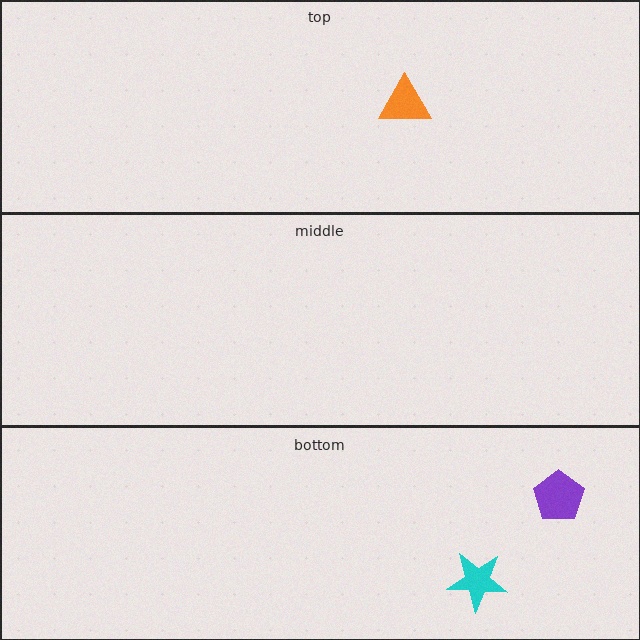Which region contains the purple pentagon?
The bottom region.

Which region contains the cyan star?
The bottom region.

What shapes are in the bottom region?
The cyan star, the purple pentagon.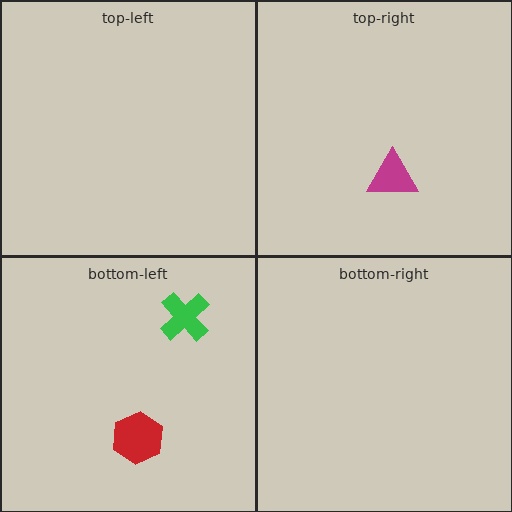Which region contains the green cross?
The bottom-left region.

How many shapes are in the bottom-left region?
2.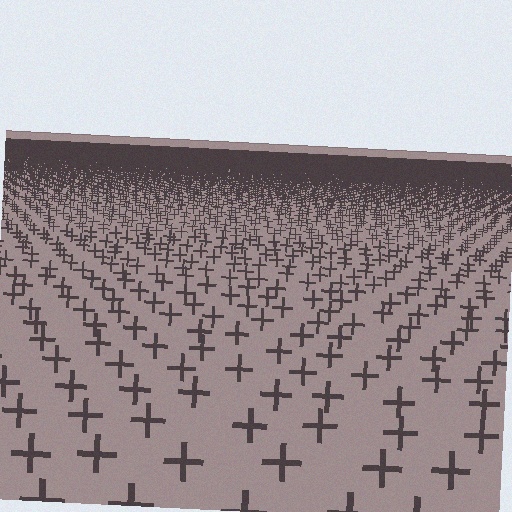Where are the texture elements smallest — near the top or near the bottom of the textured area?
Near the top.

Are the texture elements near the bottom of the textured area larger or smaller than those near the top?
Larger. Near the bottom, elements are closer to the viewer and appear at a bigger on-screen size.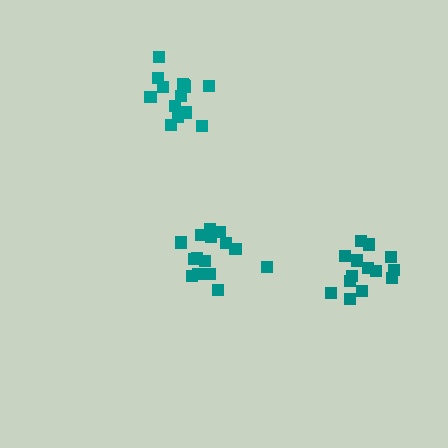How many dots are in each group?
Group 1: 15 dots, Group 2: 14 dots, Group 3: 14 dots (43 total).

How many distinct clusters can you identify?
There are 3 distinct clusters.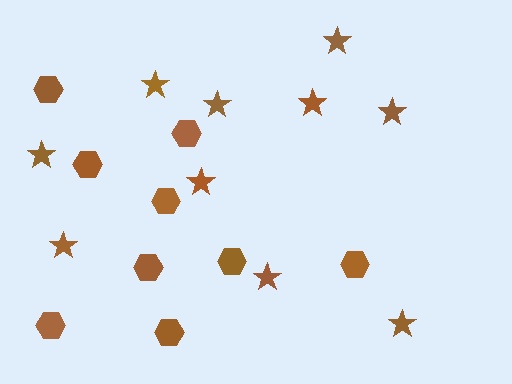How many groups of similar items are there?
There are 2 groups: one group of stars (10) and one group of hexagons (9).